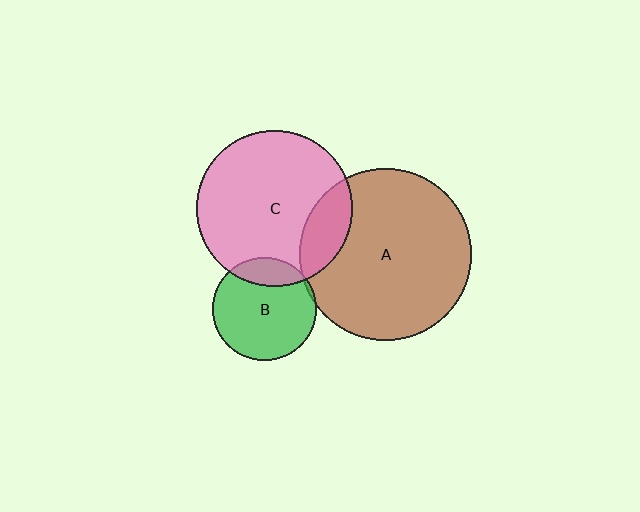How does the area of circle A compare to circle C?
Approximately 1.2 times.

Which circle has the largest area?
Circle A (brown).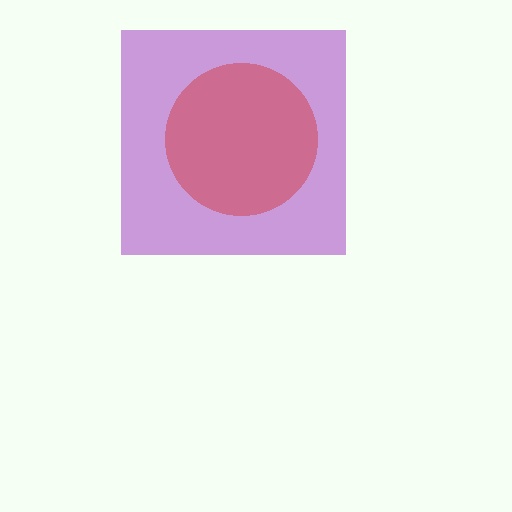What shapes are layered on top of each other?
The layered shapes are: a purple square, a red circle.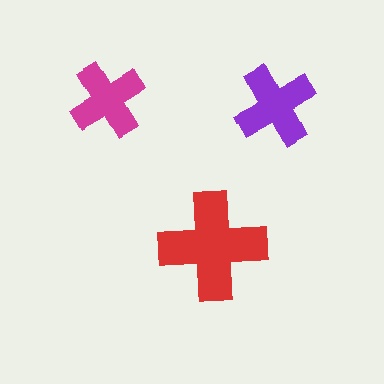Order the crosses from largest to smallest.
the red one, the purple one, the magenta one.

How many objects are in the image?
There are 3 objects in the image.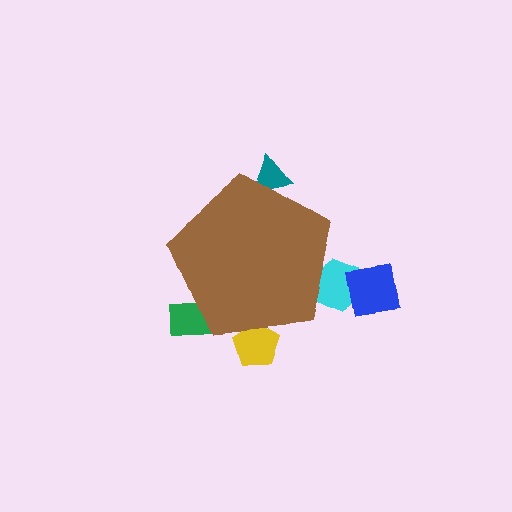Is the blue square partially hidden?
No, the blue square is fully visible.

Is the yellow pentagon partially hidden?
Yes, the yellow pentagon is partially hidden behind the brown pentagon.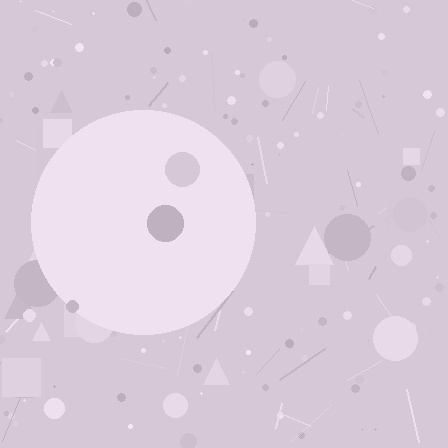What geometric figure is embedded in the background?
A circle is embedded in the background.